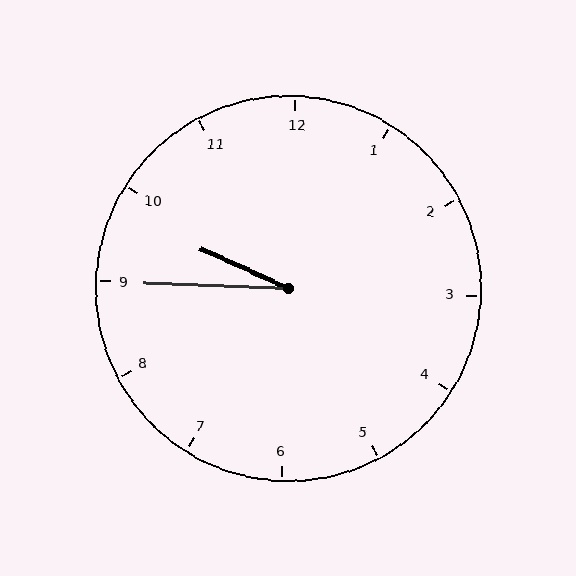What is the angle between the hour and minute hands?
Approximately 22 degrees.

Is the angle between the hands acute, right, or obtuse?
It is acute.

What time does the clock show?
9:45.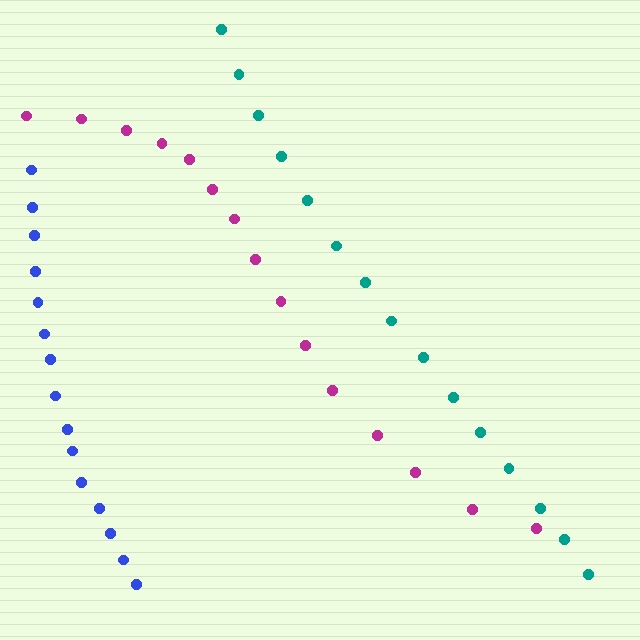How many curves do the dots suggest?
There are 3 distinct paths.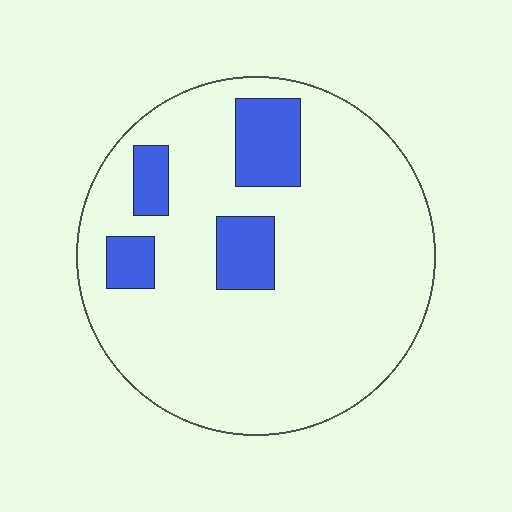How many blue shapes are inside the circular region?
4.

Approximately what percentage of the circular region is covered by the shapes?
Approximately 15%.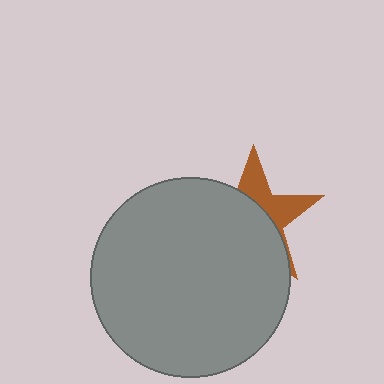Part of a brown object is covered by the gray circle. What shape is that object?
It is a star.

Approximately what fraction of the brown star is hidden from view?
Roughly 65% of the brown star is hidden behind the gray circle.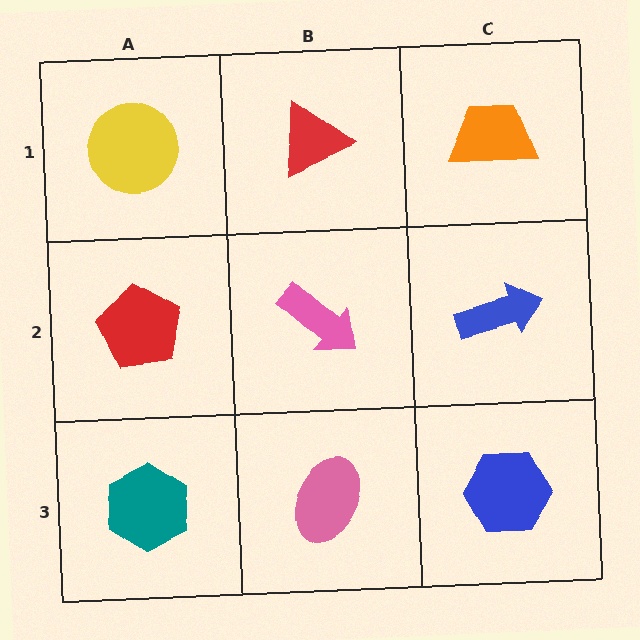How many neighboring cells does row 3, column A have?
2.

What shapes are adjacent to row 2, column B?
A red triangle (row 1, column B), a pink ellipse (row 3, column B), a red pentagon (row 2, column A), a blue arrow (row 2, column C).